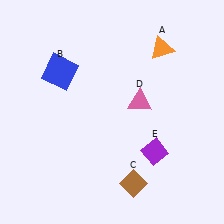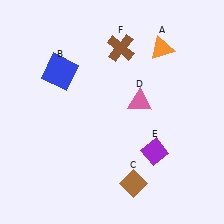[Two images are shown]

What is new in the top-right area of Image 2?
A brown cross (F) was added in the top-right area of Image 2.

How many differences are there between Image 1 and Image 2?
There is 1 difference between the two images.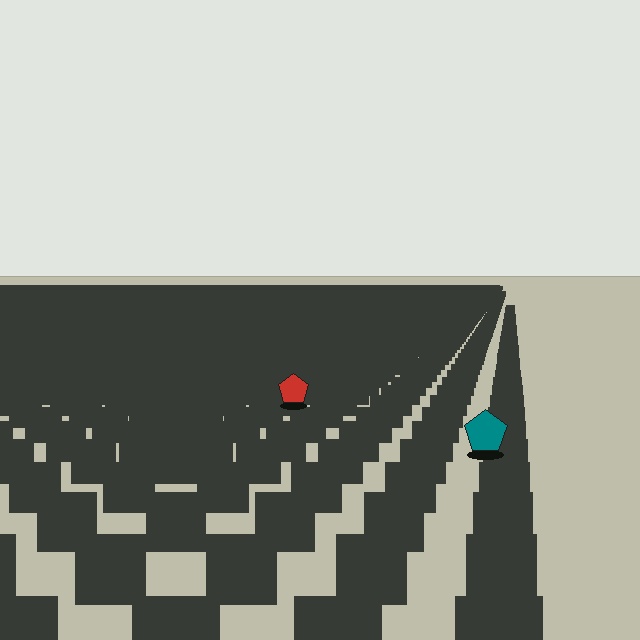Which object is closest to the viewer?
The teal pentagon is closest. The texture marks near it are larger and more spread out.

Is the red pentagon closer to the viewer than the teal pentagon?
No. The teal pentagon is closer — you can tell from the texture gradient: the ground texture is coarser near it.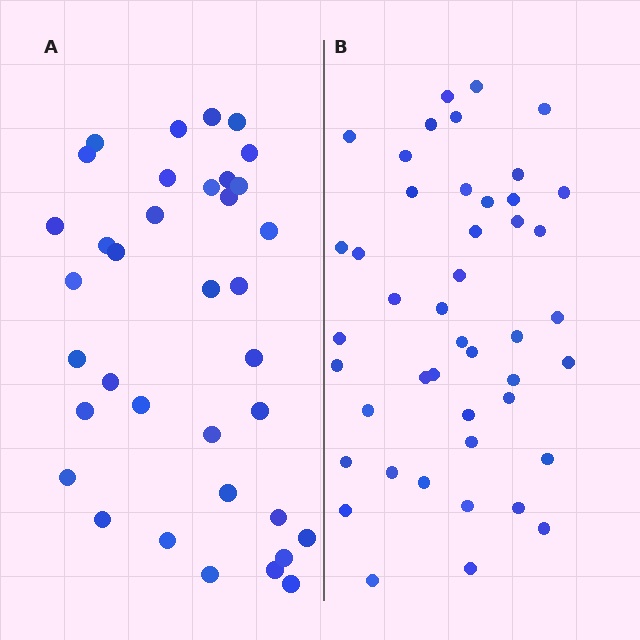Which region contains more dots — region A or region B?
Region B (the right region) has more dots.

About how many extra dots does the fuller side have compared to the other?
Region B has roughly 8 or so more dots than region A.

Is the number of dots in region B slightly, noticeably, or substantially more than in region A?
Region B has noticeably more, but not dramatically so. The ratio is roughly 1.2 to 1.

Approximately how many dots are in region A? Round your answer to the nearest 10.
About 40 dots. (The exact count is 36, which rounds to 40.)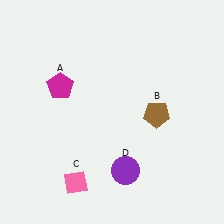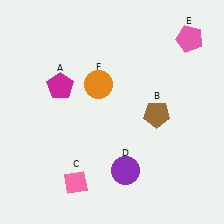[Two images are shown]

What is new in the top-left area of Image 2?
An orange circle (F) was added in the top-left area of Image 2.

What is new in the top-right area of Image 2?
A pink pentagon (E) was added in the top-right area of Image 2.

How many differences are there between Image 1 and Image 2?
There are 2 differences between the two images.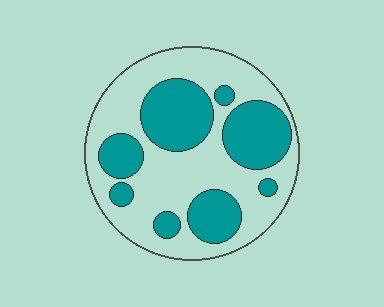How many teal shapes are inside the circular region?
8.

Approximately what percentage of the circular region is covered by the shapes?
Approximately 40%.